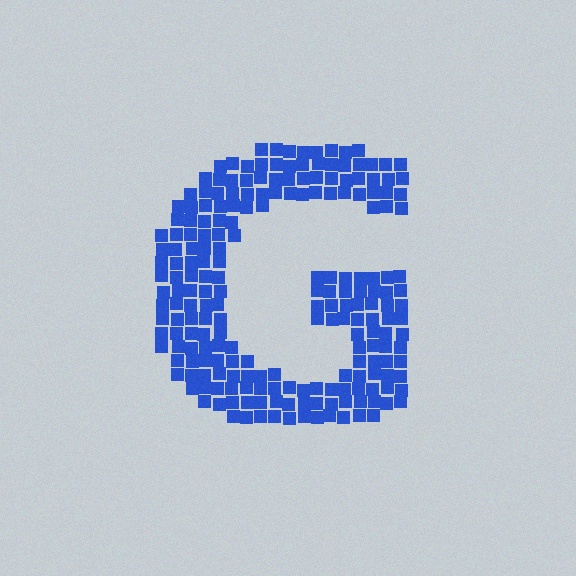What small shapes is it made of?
It is made of small squares.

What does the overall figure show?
The overall figure shows the letter G.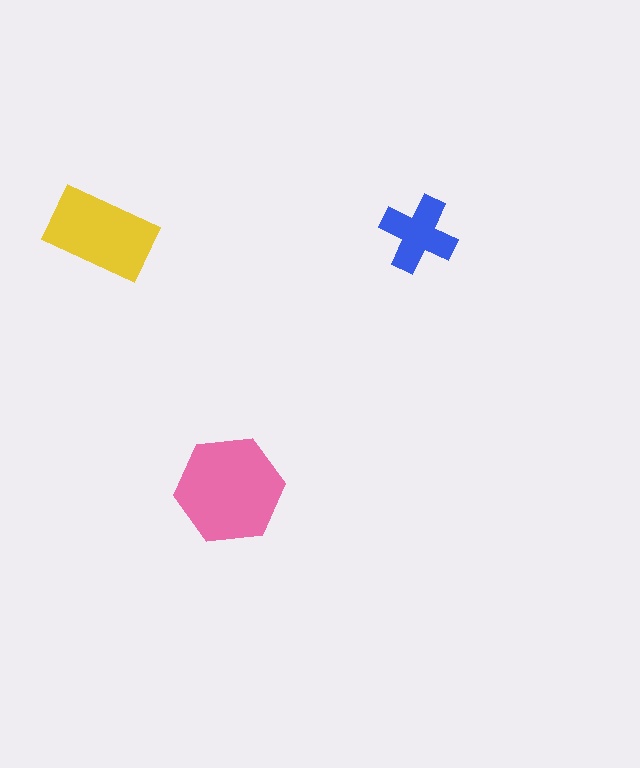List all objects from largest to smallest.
The pink hexagon, the yellow rectangle, the blue cross.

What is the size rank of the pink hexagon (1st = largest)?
1st.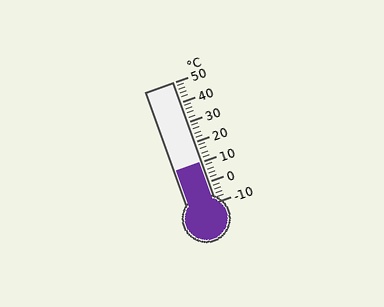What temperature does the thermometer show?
The thermometer shows approximately 10°C.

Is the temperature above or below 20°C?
The temperature is below 20°C.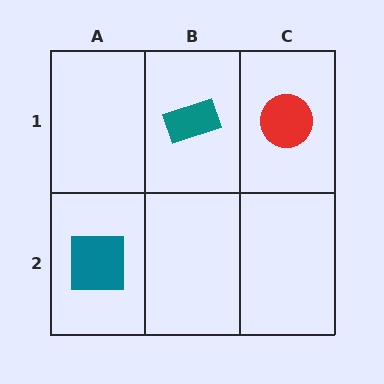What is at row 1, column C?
A red circle.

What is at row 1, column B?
A teal rectangle.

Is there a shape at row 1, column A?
No, that cell is empty.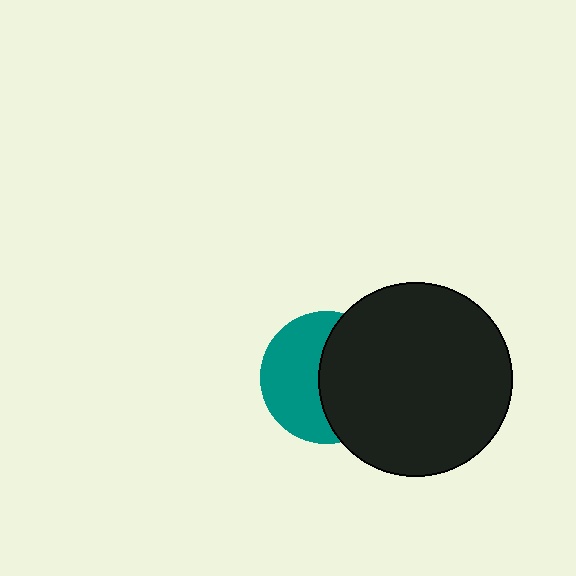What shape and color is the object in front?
The object in front is a black circle.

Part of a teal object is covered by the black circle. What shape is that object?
It is a circle.